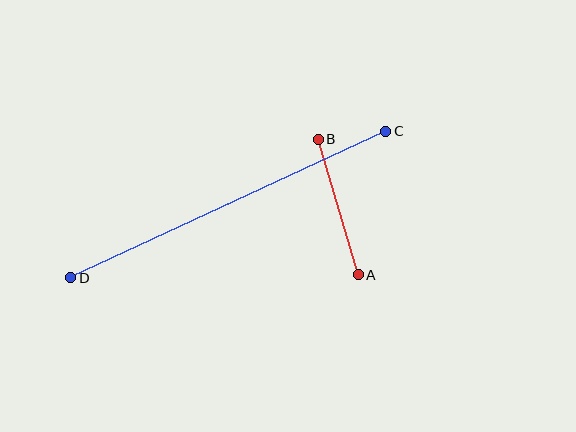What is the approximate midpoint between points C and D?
The midpoint is at approximately (228, 205) pixels.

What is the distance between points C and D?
The distance is approximately 347 pixels.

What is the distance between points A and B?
The distance is approximately 141 pixels.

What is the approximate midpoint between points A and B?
The midpoint is at approximately (338, 207) pixels.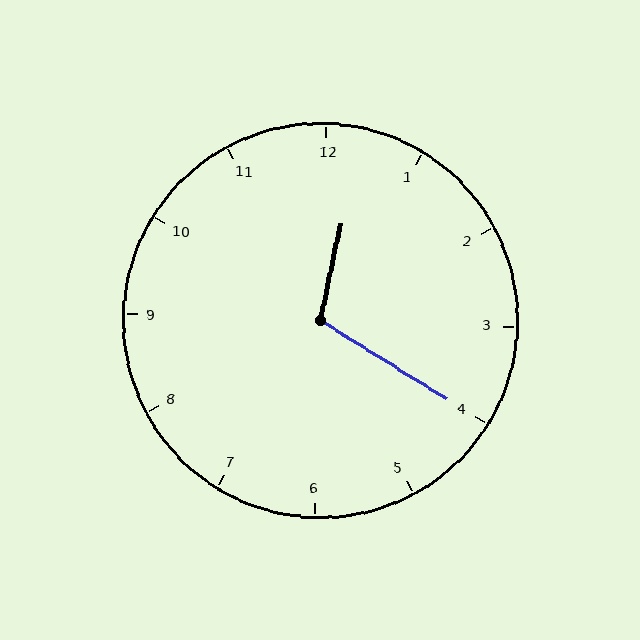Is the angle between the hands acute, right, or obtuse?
It is obtuse.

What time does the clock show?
12:20.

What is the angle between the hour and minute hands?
Approximately 110 degrees.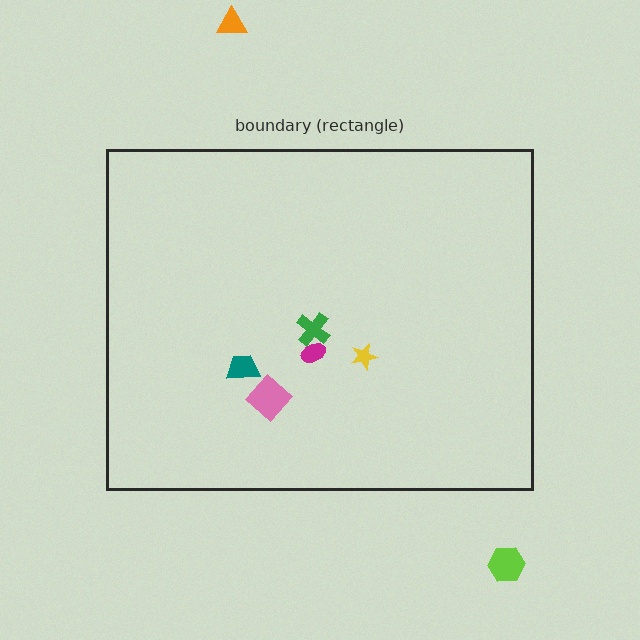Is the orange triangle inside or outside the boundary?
Outside.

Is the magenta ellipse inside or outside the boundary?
Inside.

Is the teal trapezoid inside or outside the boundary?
Inside.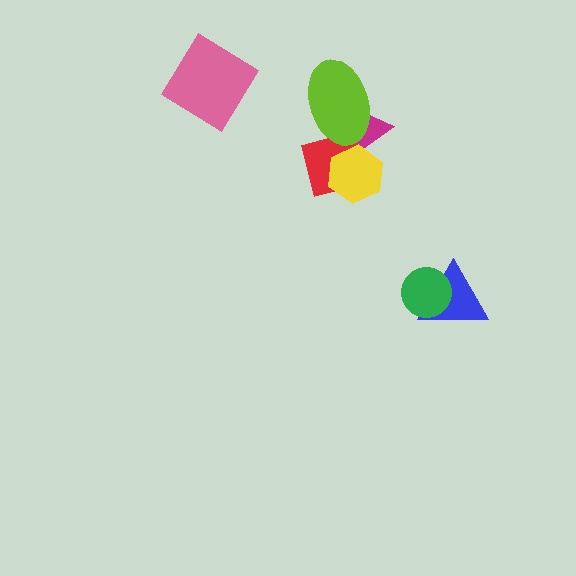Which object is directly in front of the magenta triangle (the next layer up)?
The red square is directly in front of the magenta triangle.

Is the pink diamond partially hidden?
No, no other shape covers it.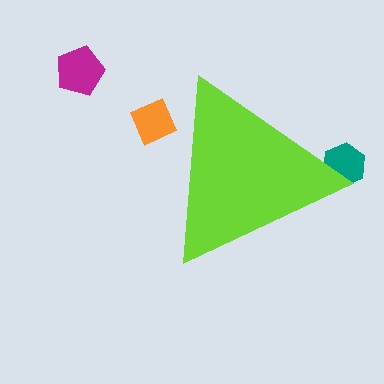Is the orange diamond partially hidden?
Yes, the orange diamond is partially hidden behind the lime triangle.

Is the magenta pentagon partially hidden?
No, the magenta pentagon is fully visible.